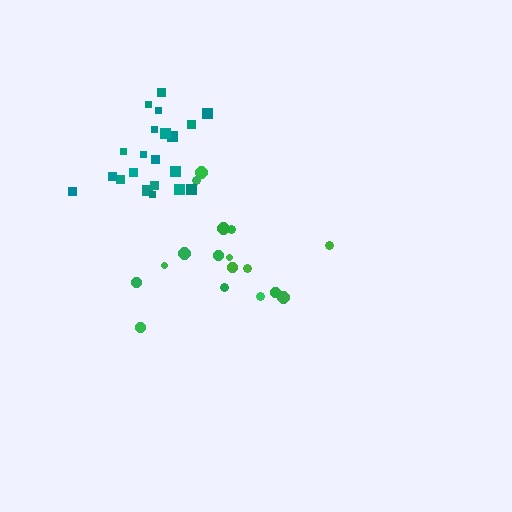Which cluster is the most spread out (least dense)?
Green.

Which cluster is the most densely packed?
Teal.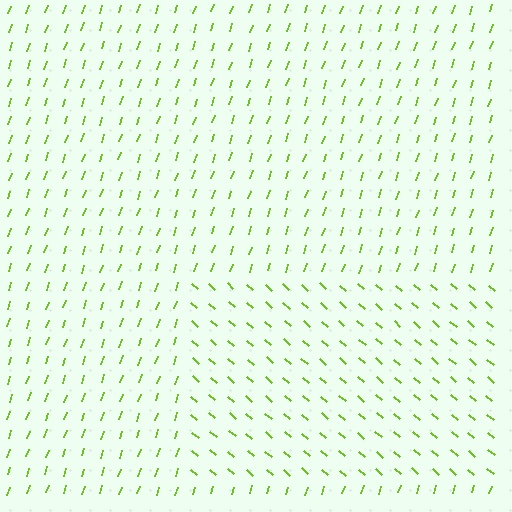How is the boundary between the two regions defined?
The boundary is defined purely by a change in line orientation (approximately 67 degrees difference). All lines are the same color and thickness.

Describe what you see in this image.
The image is filled with small lime line segments. A rectangle region in the image has lines oriented differently from the surrounding lines, creating a visible texture boundary.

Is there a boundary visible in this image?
Yes, there is a texture boundary formed by a change in line orientation.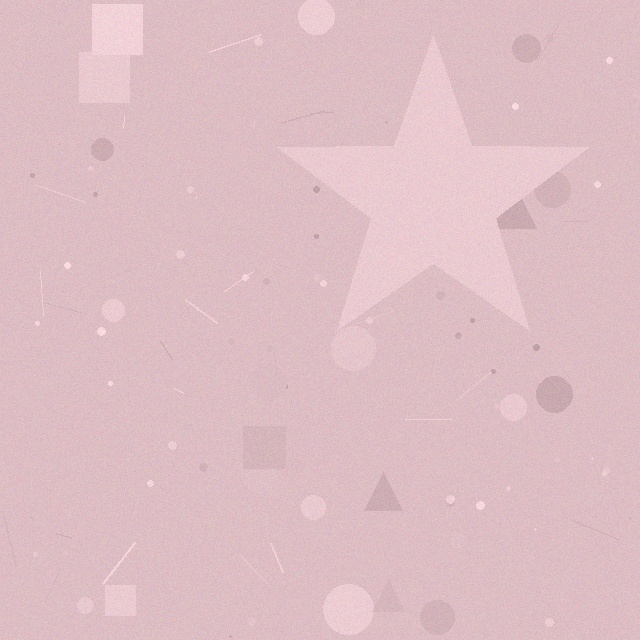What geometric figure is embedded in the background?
A star is embedded in the background.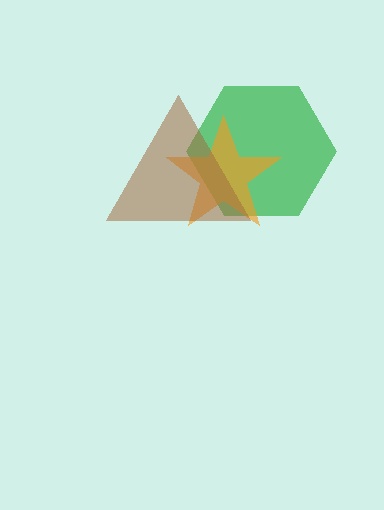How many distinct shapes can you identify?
There are 3 distinct shapes: a green hexagon, an orange star, a brown triangle.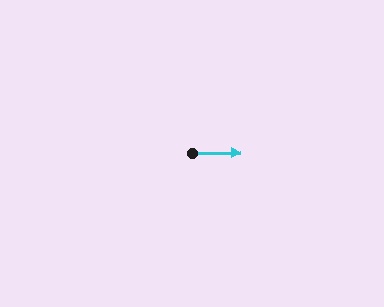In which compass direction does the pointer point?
East.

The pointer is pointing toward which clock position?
Roughly 3 o'clock.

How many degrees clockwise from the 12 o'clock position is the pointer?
Approximately 88 degrees.